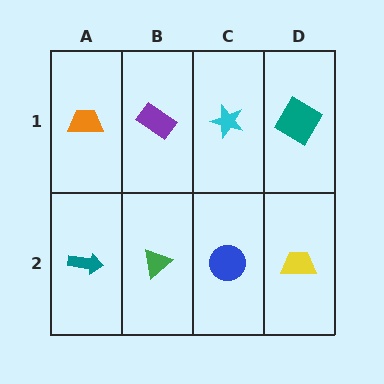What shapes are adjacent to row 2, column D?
A teal diamond (row 1, column D), a blue circle (row 2, column C).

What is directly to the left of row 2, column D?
A blue circle.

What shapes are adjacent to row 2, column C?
A cyan star (row 1, column C), a green triangle (row 2, column B), a yellow trapezoid (row 2, column D).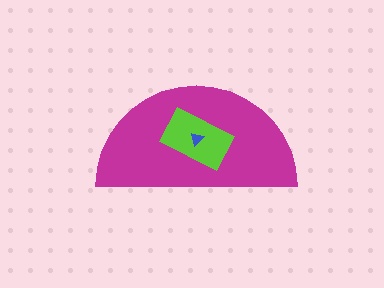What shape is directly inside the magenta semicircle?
The lime rectangle.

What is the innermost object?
The blue triangle.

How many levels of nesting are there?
3.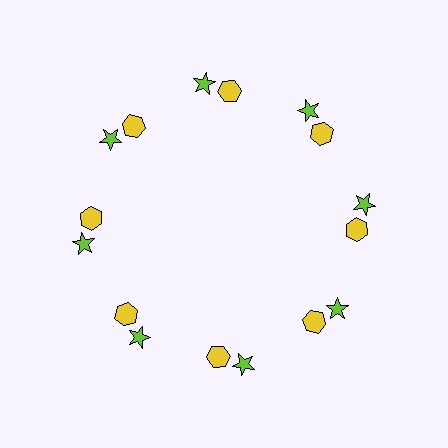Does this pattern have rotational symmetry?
Yes, this pattern has 8-fold rotational symmetry. It looks the same after rotating 45 degrees around the center.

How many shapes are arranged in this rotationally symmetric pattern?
There are 16 shapes, arranged in 8 groups of 2.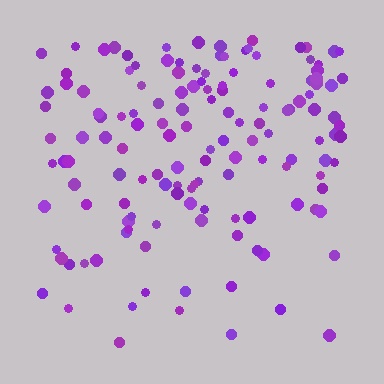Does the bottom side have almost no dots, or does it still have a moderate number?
Still a moderate number, just noticeably fewer than the top.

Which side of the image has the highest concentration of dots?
The top.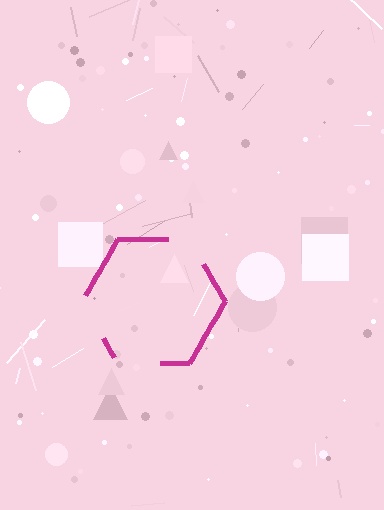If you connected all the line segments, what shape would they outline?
They would outline a hexagon.